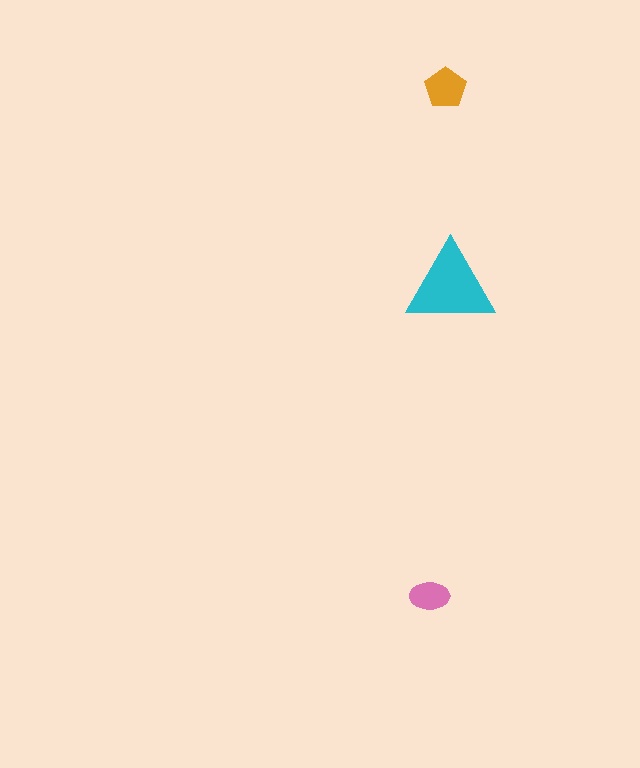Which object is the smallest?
The pink ellipse.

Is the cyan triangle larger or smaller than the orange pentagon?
Larger.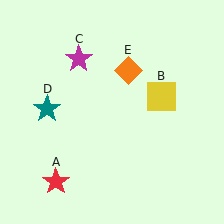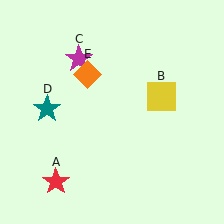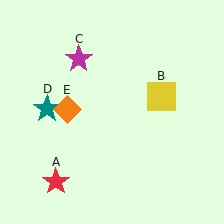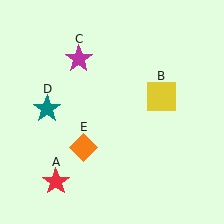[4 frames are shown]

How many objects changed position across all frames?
1 object changed position: orange diamond (object E).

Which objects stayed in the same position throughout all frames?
Red star (object A) and yellow square (object B) and magenta star (object C) and teal star (object D) remained stationary.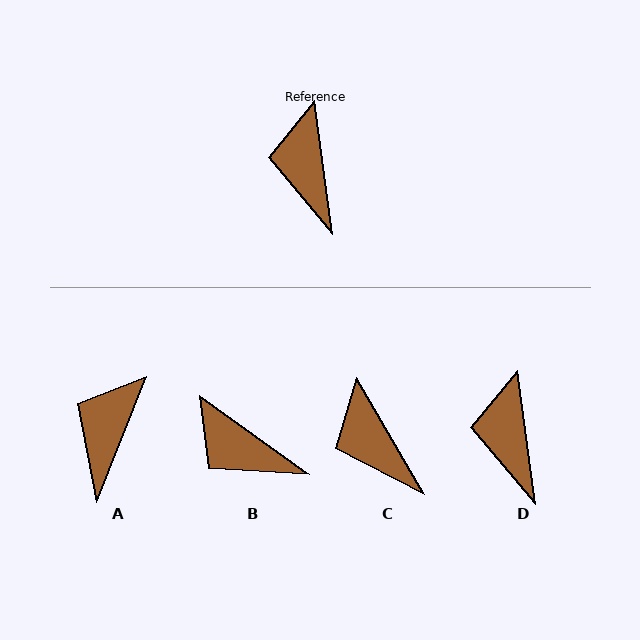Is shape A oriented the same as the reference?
No, it is off by about 30 degrees.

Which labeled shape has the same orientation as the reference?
D.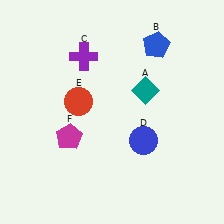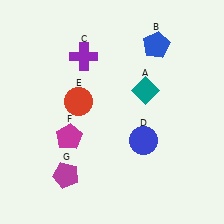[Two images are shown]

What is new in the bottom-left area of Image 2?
A magenta pentagon (G) was added in the bottom-left area of Image 2.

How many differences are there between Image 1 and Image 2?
There is 1 difference between the two images.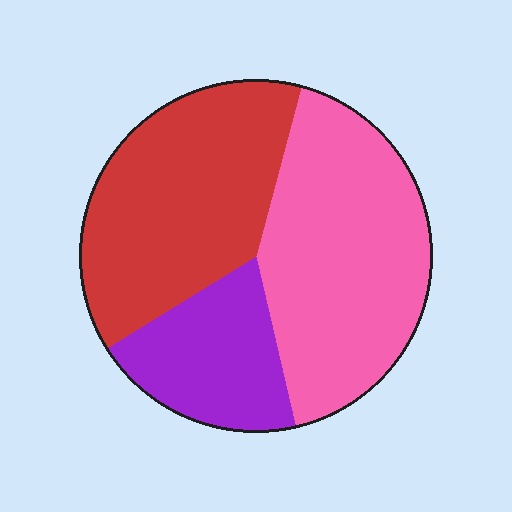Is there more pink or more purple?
Pink.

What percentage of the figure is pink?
Pink covers around 40% of the figure.